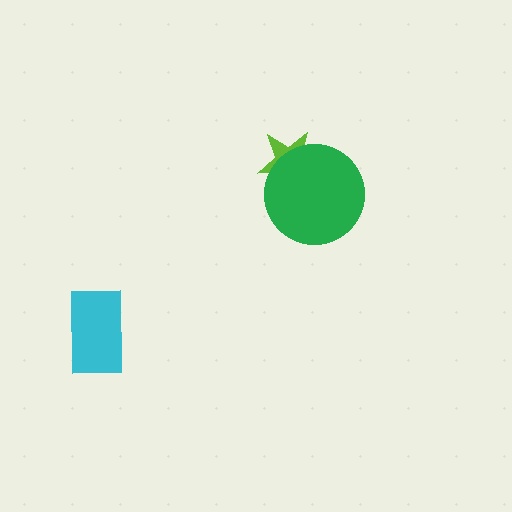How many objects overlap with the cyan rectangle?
0 objects overlap with the cyan rectangle.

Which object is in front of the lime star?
The green circle is in front of the lime star.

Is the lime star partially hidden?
Yes, it is partially covered by another shape.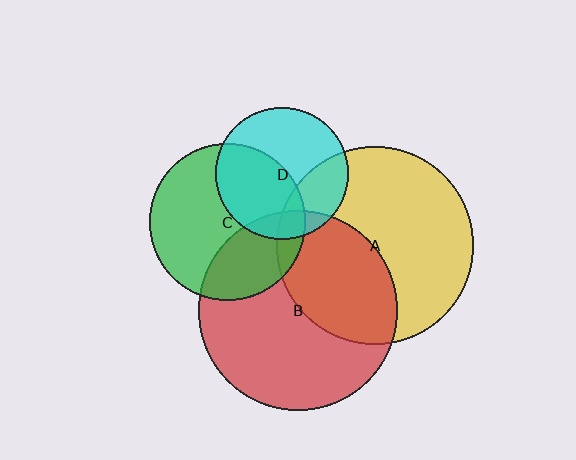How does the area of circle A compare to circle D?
Approximately 2.2 times.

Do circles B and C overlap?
Yes.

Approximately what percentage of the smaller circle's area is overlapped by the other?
Approximately 30%.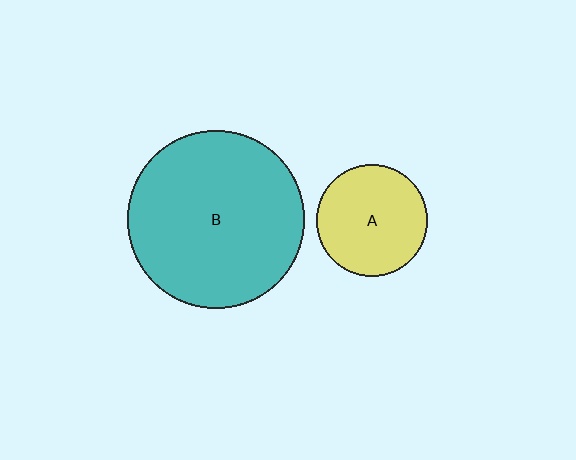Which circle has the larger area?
Circle B (teal).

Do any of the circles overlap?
No, none of the circles overlap.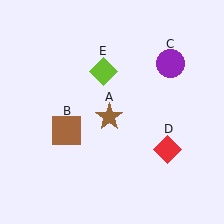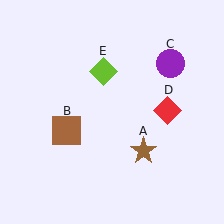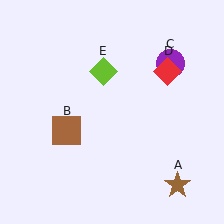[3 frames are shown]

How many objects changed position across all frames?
2 objects changed position: brown star (object A), red diamond (object D).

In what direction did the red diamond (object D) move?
The red diamond (object D) moved up.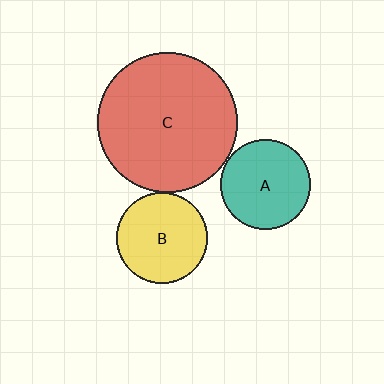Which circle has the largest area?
Circle C (red).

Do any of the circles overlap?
No, none of the circles overlap.